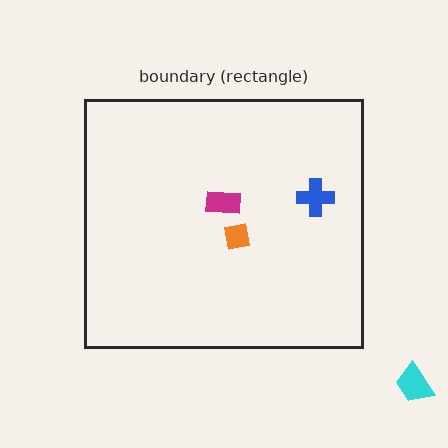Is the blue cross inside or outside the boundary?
Inside.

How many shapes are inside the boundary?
3 inside, 1 outside.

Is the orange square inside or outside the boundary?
Inside.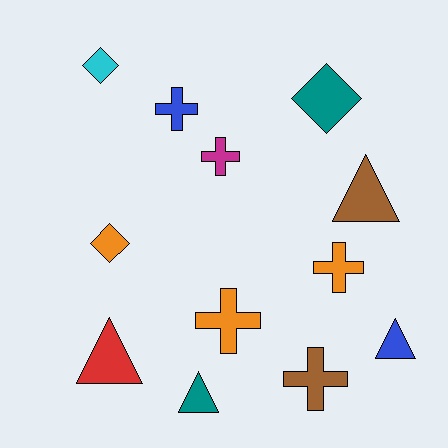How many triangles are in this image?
There are 4 triangles.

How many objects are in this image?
There are 12 objects.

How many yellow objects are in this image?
There are no yellow objects.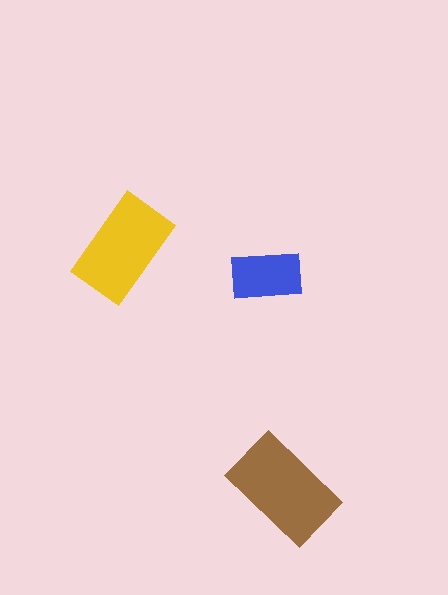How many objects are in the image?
There are 3 objects in the image.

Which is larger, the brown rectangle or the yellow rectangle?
The brown one.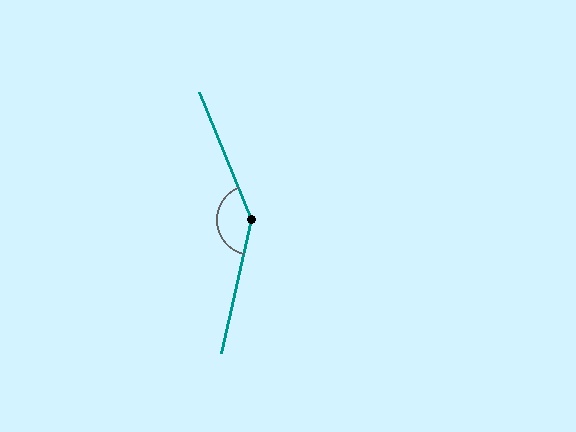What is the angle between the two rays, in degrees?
Approximately 145 degrees.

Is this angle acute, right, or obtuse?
It is obtuse.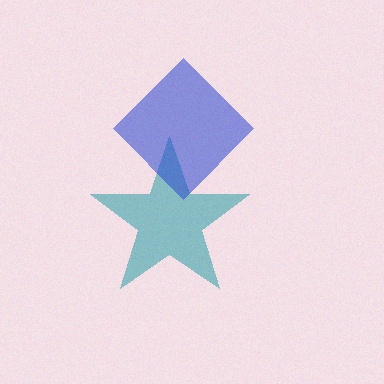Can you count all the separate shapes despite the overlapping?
Yes, there are 2 separate shapes.